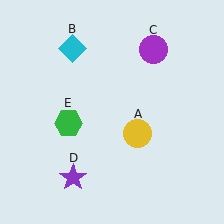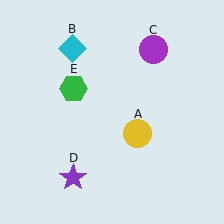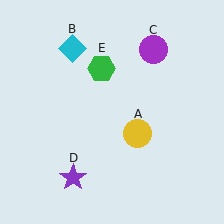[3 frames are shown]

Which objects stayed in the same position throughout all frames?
Yellow circle (object A) and cyan diamond (object B) and purple circle (object C) and purple star (object D) remained stationary.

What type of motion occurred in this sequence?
The green hexagon (object E) rotated clockwise around the center of the scene.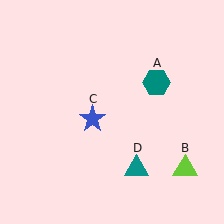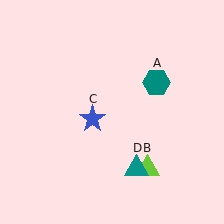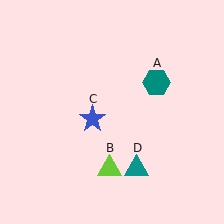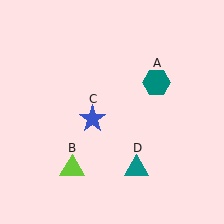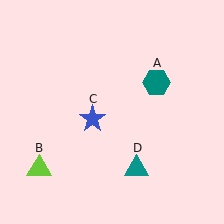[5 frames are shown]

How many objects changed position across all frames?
1 object changed position: lime triangle (object B).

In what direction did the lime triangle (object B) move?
The lime triangle (object B) moved left.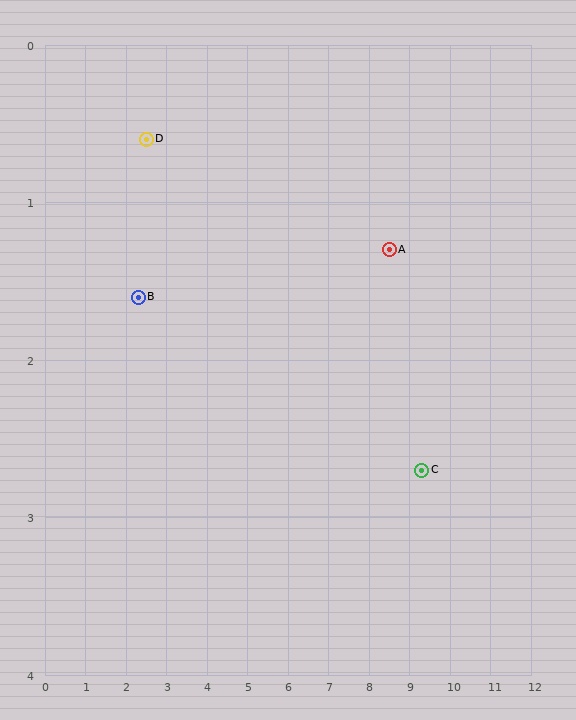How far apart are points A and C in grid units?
Points A and C are about 1.6 grid units apart.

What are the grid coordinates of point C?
Point C is at approximately (9.3, 2.7).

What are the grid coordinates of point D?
Point D is at approximately (2.5, 0.6).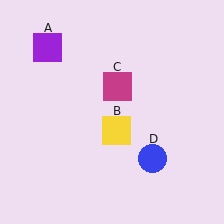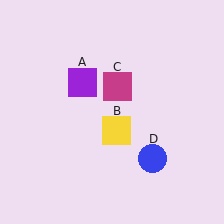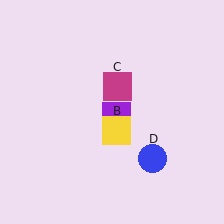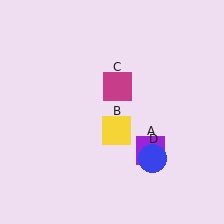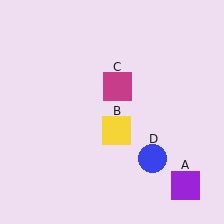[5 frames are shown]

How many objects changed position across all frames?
1 object changed position: purple square (object A).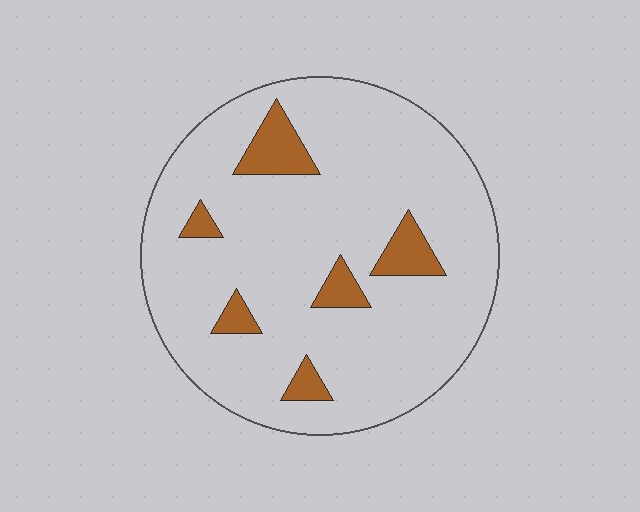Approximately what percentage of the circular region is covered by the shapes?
Approximately 10%.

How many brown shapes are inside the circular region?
6.